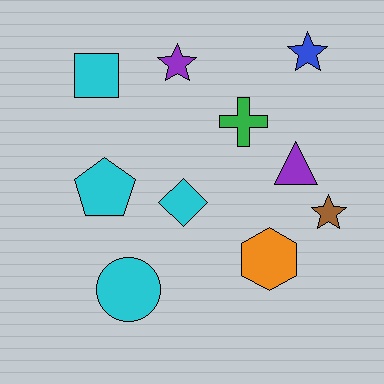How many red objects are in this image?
There are no red objects.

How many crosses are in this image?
There is 1 cross.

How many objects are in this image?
There are 10 objects.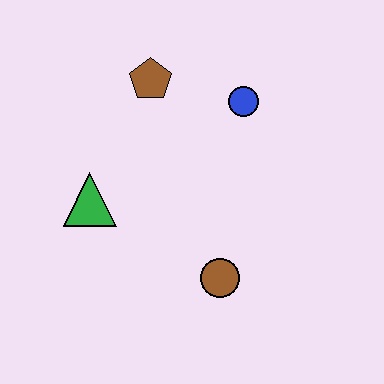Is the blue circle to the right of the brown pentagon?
Yes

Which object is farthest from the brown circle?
The brown pentagon is farthest from the brown circle.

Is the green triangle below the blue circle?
Yes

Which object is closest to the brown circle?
The green triangle is closest to the brown circle.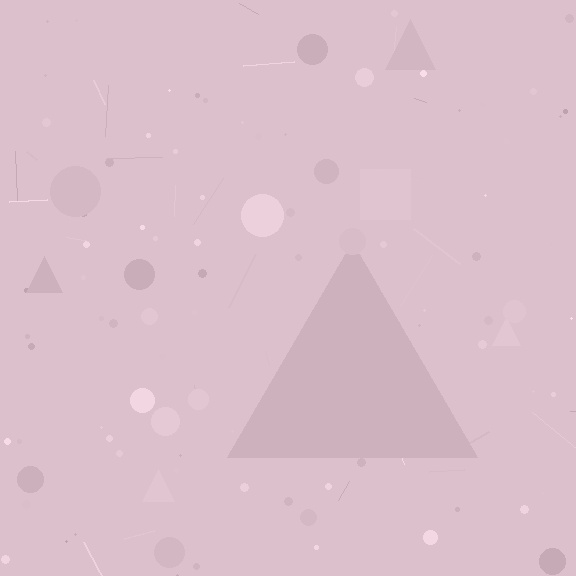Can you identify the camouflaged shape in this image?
The camouflaged shape is a triangle.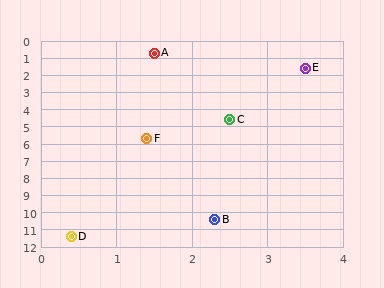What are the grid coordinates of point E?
Point E is at approximately (3.5, 1.6).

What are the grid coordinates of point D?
Point D is at approximately (0.4, 11.4).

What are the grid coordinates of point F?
Point F is at approximately (1.4, 5.7).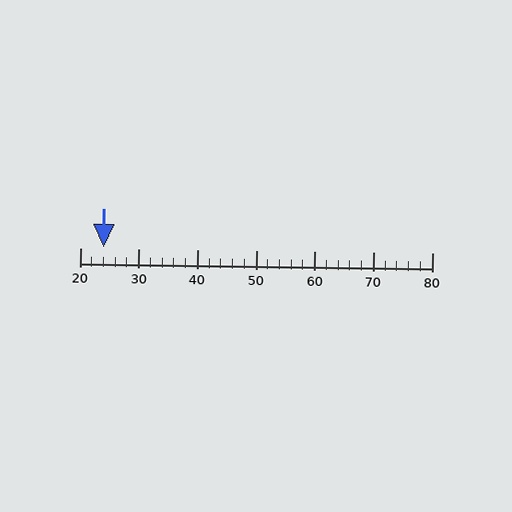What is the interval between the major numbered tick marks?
The major tick marks are spaced 10 units apart.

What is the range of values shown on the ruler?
The ruler shows values from 20 to 80.